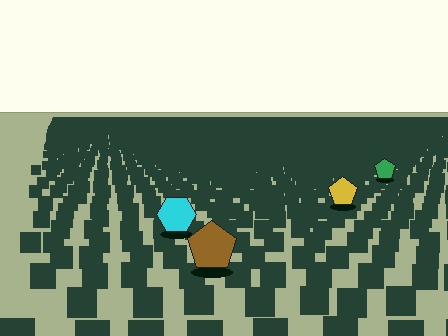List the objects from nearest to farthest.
From nearest to farthest: the brown pentagon, the cyan hexagon, the yellow pentagon, the green pentagon.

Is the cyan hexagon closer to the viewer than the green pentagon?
Yes. The cyan hexagon is closer — you can tell from the texture gradient: the ground texture is coarser near it.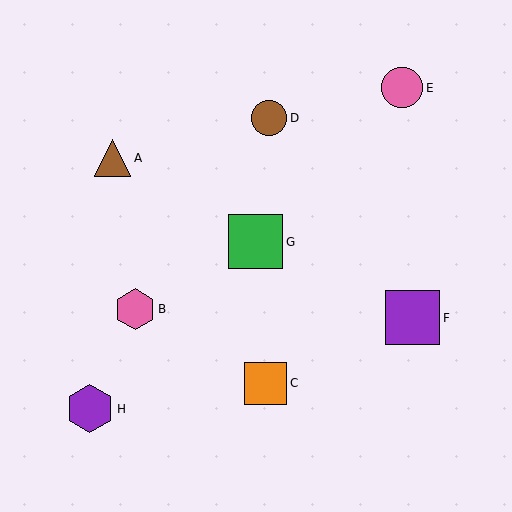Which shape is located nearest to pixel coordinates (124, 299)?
The pink hexagon (labeled B) at (135, 309) is nearest to that location.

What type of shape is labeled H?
Shape H is a purple hexagon.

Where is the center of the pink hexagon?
The center of the pink hexagon is at (135, 309).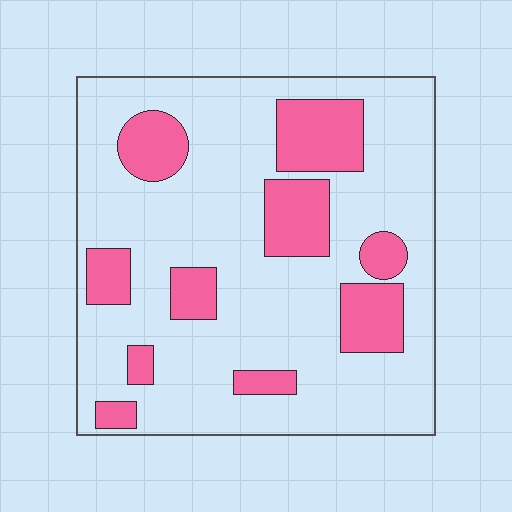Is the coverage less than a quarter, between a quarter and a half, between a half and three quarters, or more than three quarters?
Less than a quarter.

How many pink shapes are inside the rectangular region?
10.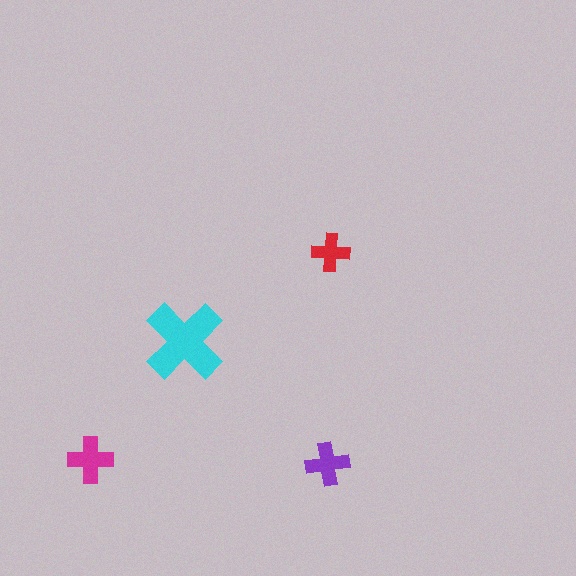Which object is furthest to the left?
The magenta cross is leftmost.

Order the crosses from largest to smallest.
the cyan one, the magenta one, the purple one, the red one.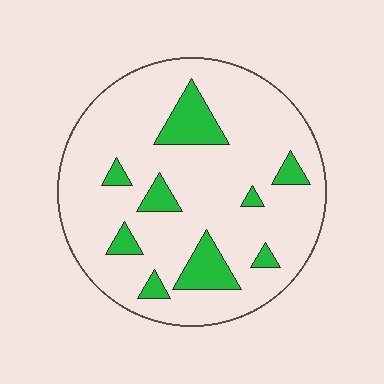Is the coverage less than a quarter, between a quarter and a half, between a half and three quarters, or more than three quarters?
Less than a quarter.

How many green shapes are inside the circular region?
9.